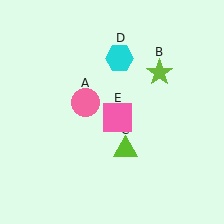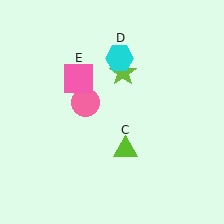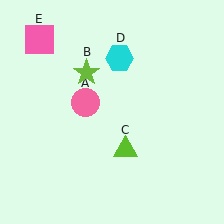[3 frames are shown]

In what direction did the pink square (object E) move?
The pink square (object E) moved up and to the left.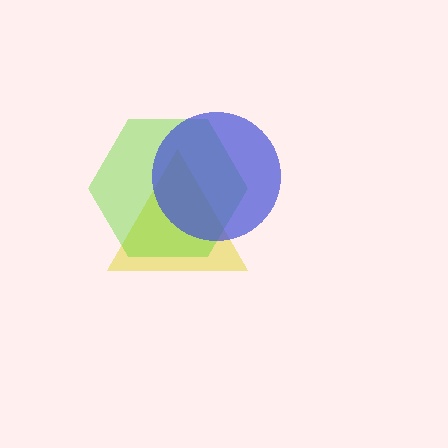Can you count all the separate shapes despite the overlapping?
Yes, there are 3 separate shapes.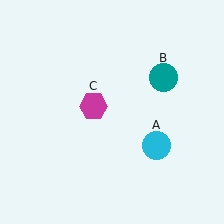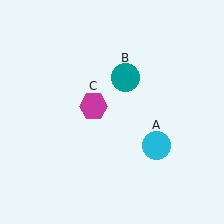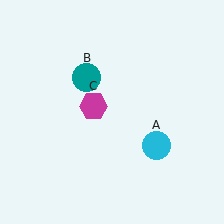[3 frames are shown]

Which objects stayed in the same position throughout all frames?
Cyan circle (object A) and magenta hexagon (object C) remained stationary.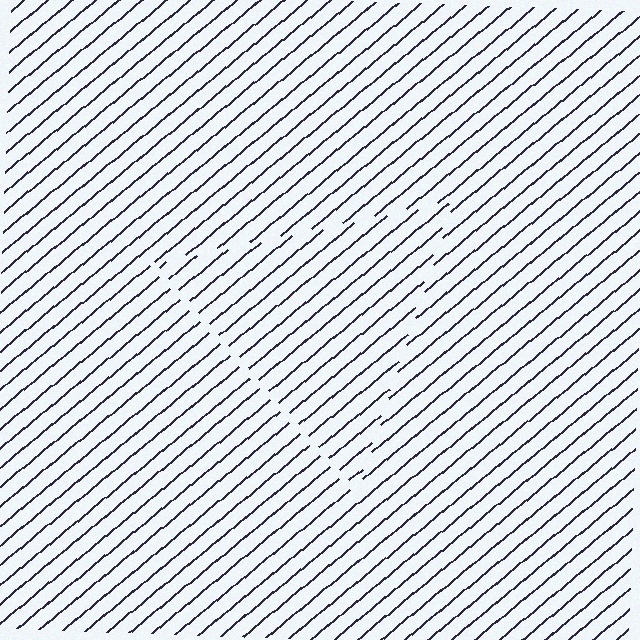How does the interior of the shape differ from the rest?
The interior of the shape contains the same grating, shifted by half a period — the contour is defined by the phase discontinuity where line-ends from the inner and outer gratings abut.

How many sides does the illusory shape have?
3 sides — the line-ends trace a triangle.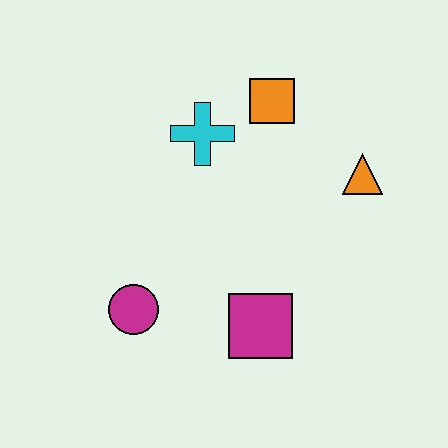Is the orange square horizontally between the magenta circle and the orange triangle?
Yes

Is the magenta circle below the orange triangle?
Yes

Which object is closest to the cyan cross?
The orange square is closest to the cyan cross.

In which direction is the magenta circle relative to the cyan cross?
The magenta circle is below the cyan cross.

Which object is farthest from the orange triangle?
The magenta circle is farthest from the orange triangle.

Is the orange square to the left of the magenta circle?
No